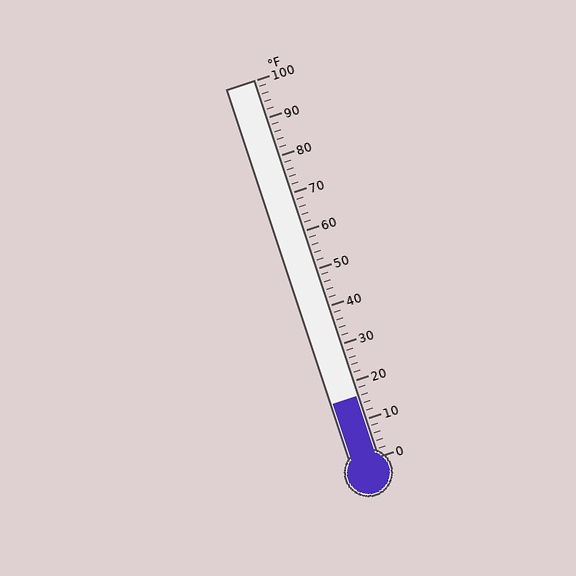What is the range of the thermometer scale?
The thermometer scale ranges from 0°F to 100°F.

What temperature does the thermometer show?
The thermometer shows approximately 16°F.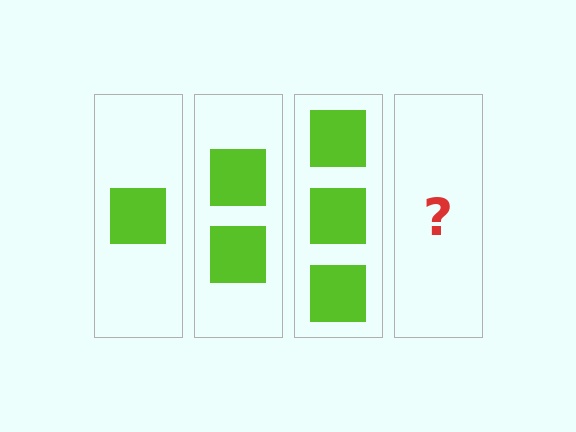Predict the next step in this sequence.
The next step is 4 squares.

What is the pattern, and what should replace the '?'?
The pattern is that each step adds one more square. The '?' should be 4 squares.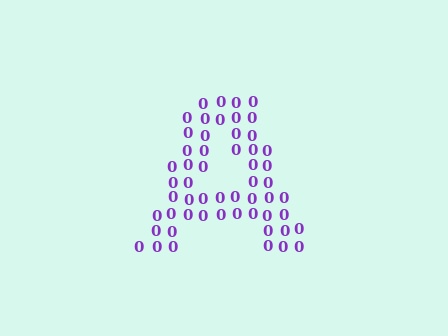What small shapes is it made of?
It is made of small digit 0's.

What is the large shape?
The large shape is the letter A.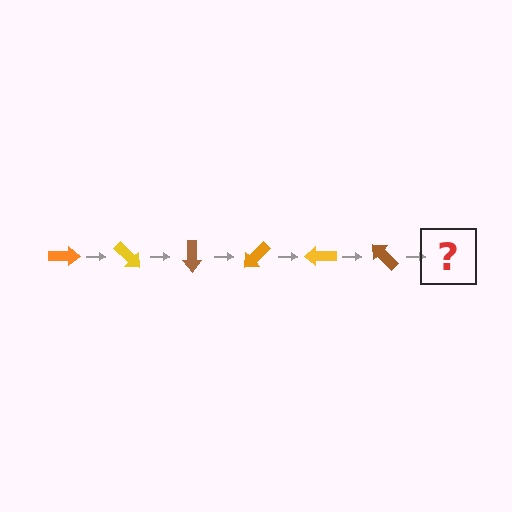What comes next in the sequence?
The next element should be an orange arrow, rotated 270 degrees from the start.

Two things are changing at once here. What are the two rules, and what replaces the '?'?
The two rules are that it rotates 45 degrees each step and the color cycles through orange, yellow, and brown. The '?' should be an orange arrow, rotated 270 degrees from the start.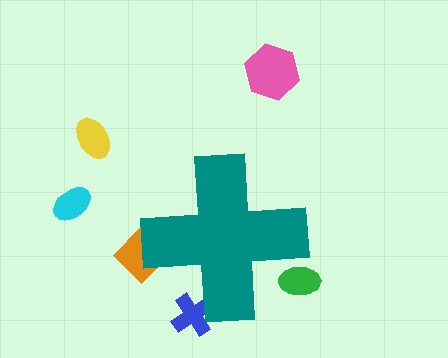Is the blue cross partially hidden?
Yes, the blue cross is partially hidden behind the teal cross.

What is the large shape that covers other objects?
A teal cross.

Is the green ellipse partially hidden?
Yes, the green ellipse is partially hidden behind the teal cross.